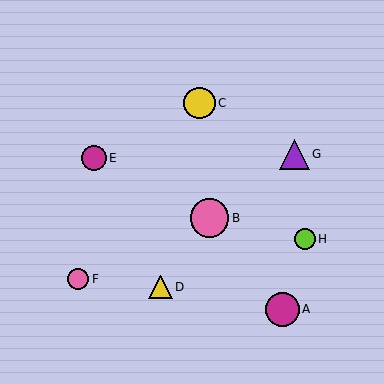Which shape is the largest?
The pink circle (labeled B) is the largest.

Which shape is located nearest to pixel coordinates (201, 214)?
The pink circle (labeled B) at (209, 218) is nearest to that location.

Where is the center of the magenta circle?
The center of the magenta circle is at (94, 158).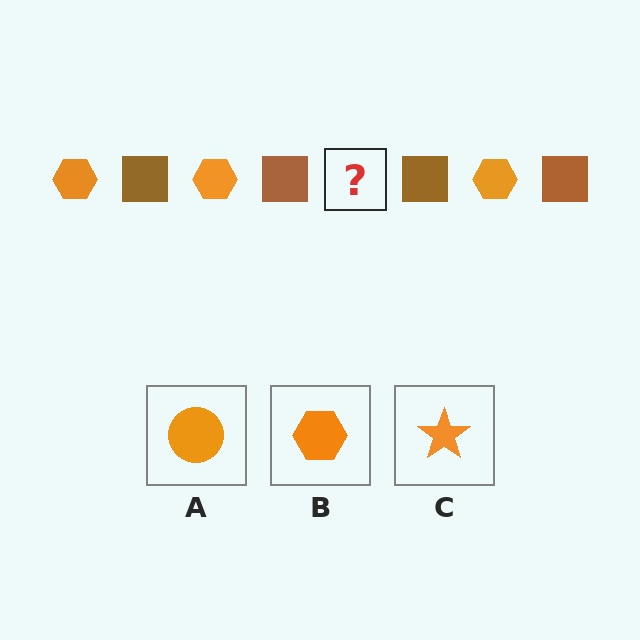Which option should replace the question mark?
Option B.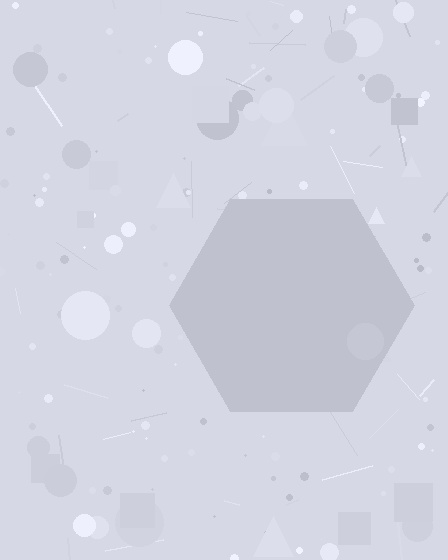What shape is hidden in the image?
A hexagon is hidden in the image.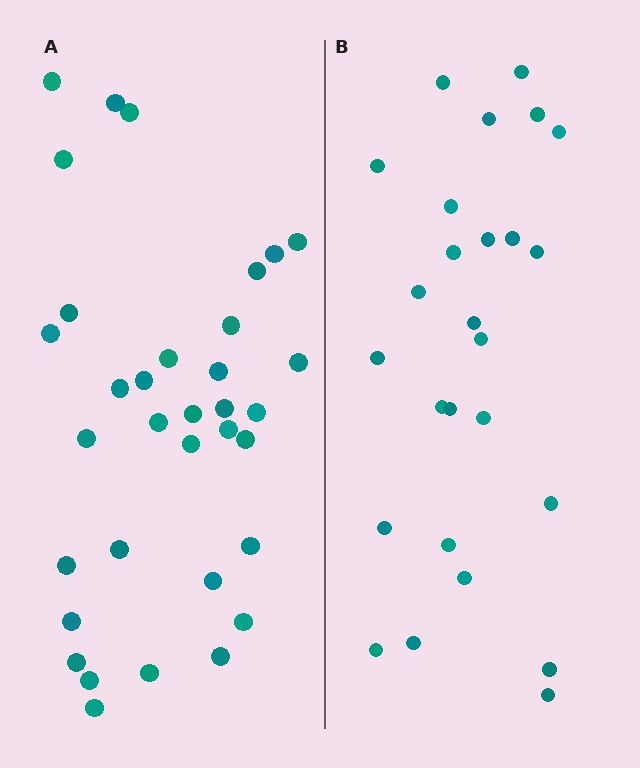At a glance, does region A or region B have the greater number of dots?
Region A (the left region) has more dots.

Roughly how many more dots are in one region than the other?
Region A has roughly 8 or so more dots than region B.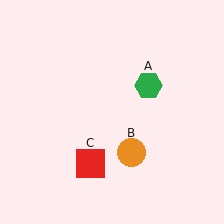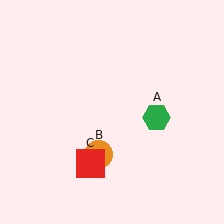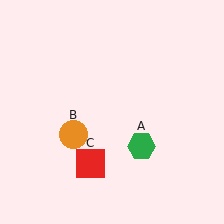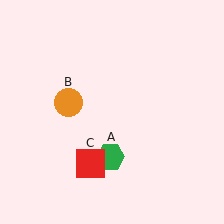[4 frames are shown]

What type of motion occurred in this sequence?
The green hexagon (object A), orange circle (object B) rotated clockwise around the center of the scene.